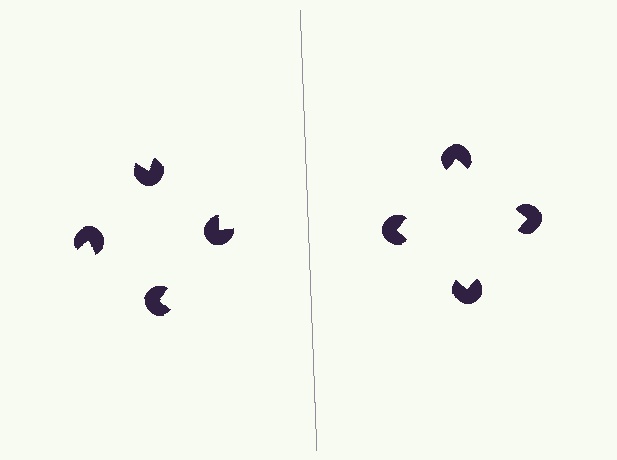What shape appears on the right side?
An illusory square.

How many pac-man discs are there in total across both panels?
8 — 4 on each side.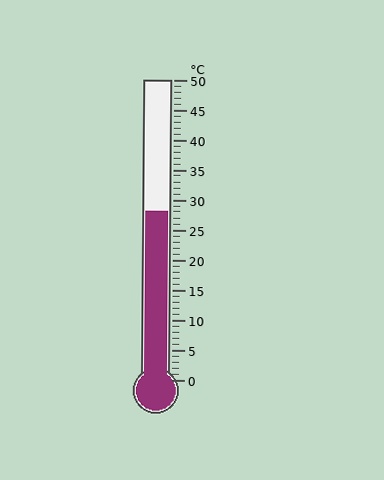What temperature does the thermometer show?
The thermometer shows approximately 28°C.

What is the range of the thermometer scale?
The thermometer scale ranges from 0°C to 50°C.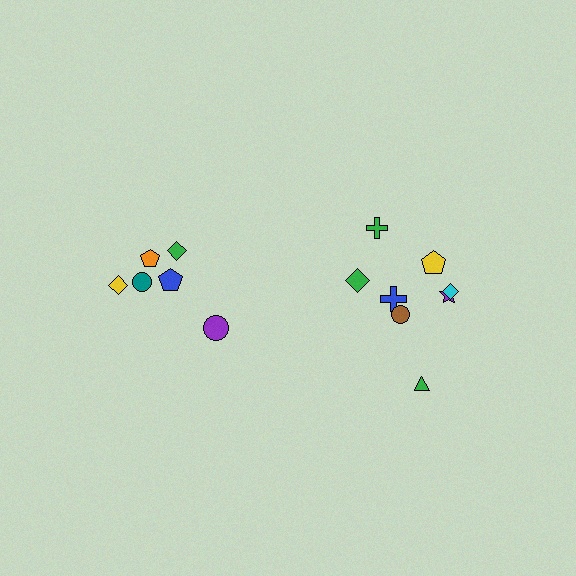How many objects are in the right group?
There are 8 objects.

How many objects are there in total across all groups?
There are 14 objects.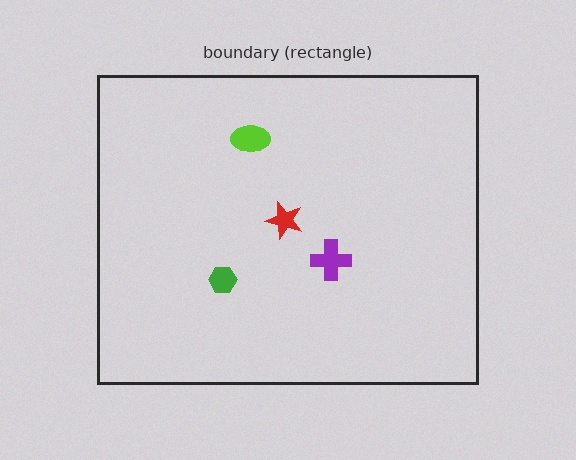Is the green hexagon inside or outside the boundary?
Inside.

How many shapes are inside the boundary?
4 inside, 0 outside.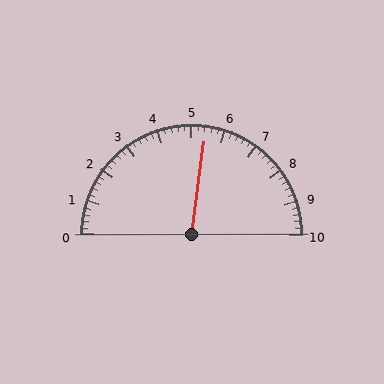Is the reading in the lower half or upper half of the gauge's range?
The reading is in the upper half of the range (0 to 10).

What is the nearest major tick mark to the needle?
The nearest major tick mark is 5.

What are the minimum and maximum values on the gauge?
The gauge ranges from 0 to 10.